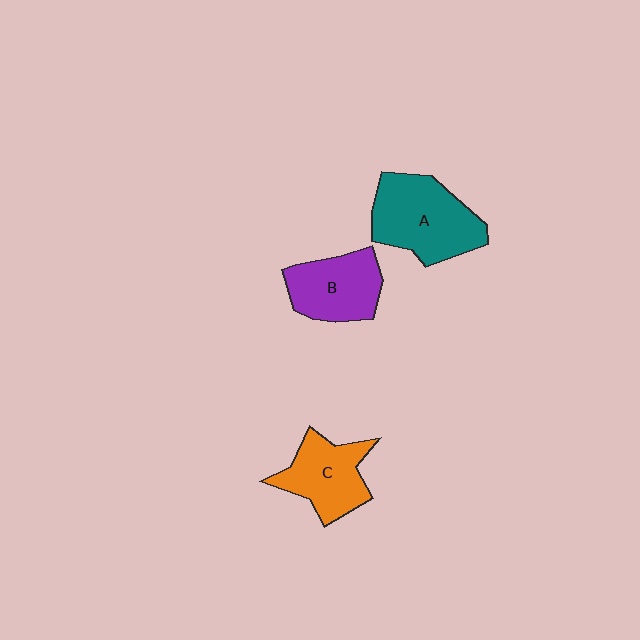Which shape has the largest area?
Shape A (teal).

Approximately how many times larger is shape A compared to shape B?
Approximately 1.3 times.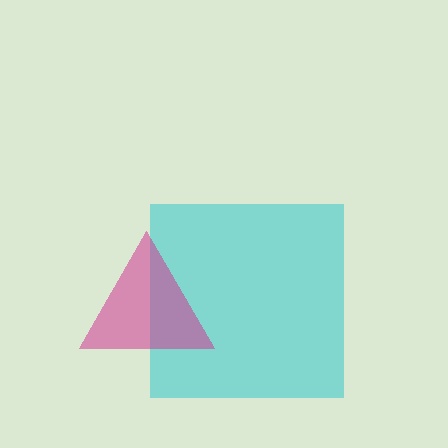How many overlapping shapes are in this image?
There are 2 overlapping shapes in the image.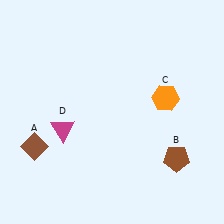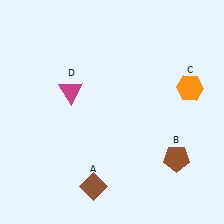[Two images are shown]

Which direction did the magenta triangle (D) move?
The magenta triangle (D) moved up.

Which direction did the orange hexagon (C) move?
The orange hexagon (C) moved right.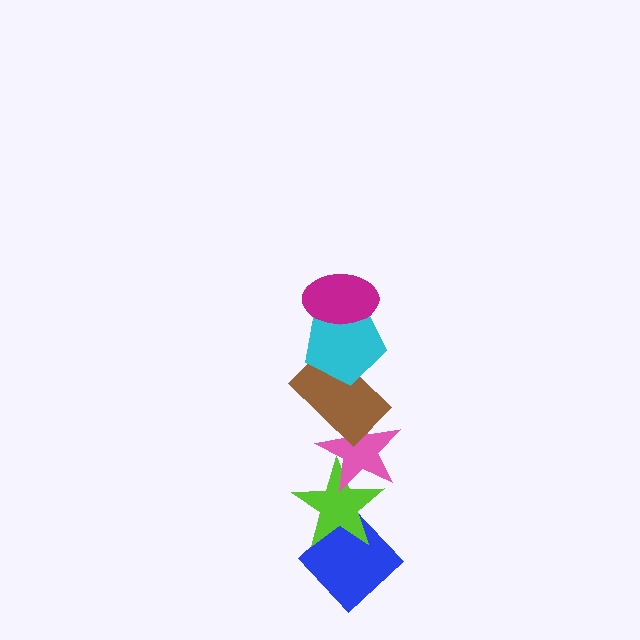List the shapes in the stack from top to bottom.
From top to bottom: the magenta ellipse, the cyan pentagon, the brown rectangle, the pink star, the lime star, the blue diamond.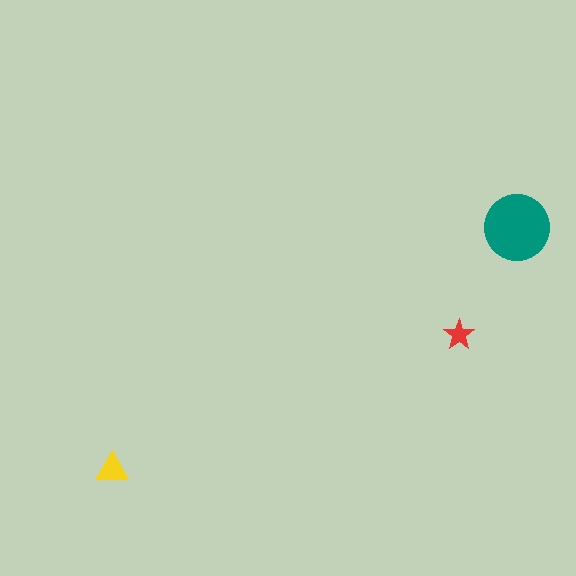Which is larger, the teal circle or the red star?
The teal circle.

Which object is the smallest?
The red star.